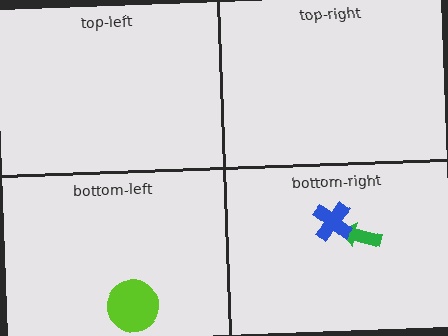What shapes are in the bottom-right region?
The green arrow, the blue cross.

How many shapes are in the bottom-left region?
1.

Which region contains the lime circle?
The bottom-left region.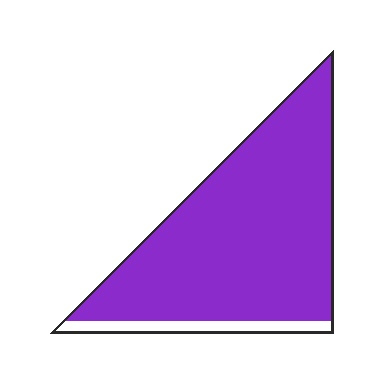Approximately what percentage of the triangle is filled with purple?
Approximately 90%.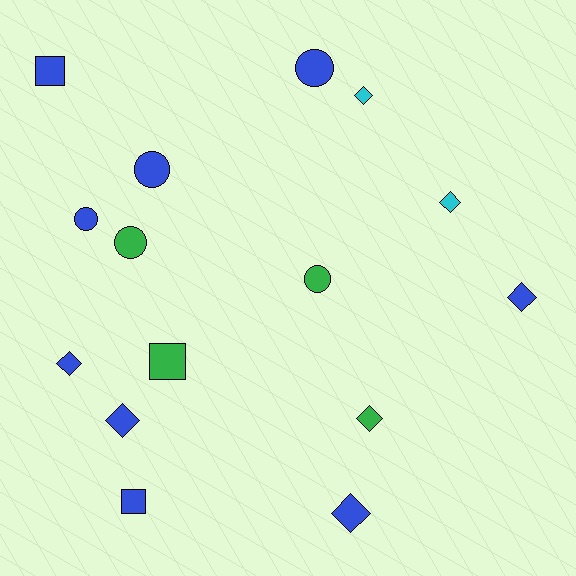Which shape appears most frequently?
Diamond, with 7 objects.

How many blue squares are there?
There are 2 blue squares.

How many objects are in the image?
There are 15 objects.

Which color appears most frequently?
Blue, with 9 objects.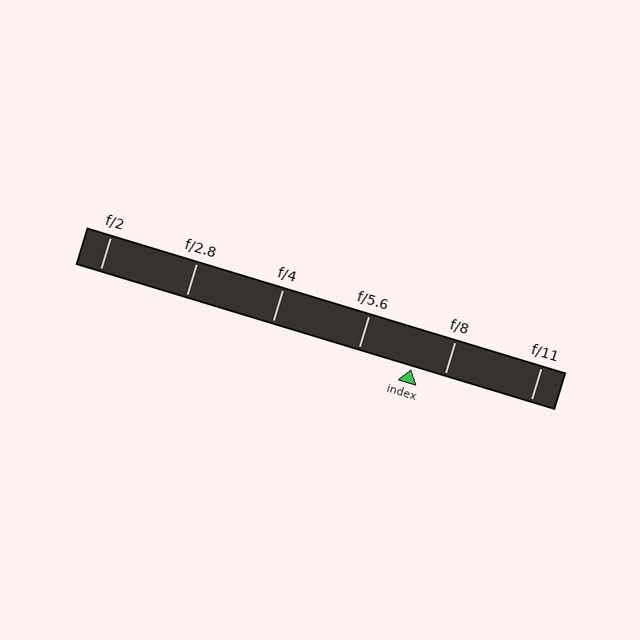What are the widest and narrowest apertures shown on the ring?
The widest aperture shown is f/2 and the narrowest is f/11.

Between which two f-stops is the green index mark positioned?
The index mark is between f/5.6 and f/8.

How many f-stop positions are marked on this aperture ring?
There are 6 f-stop positions marked.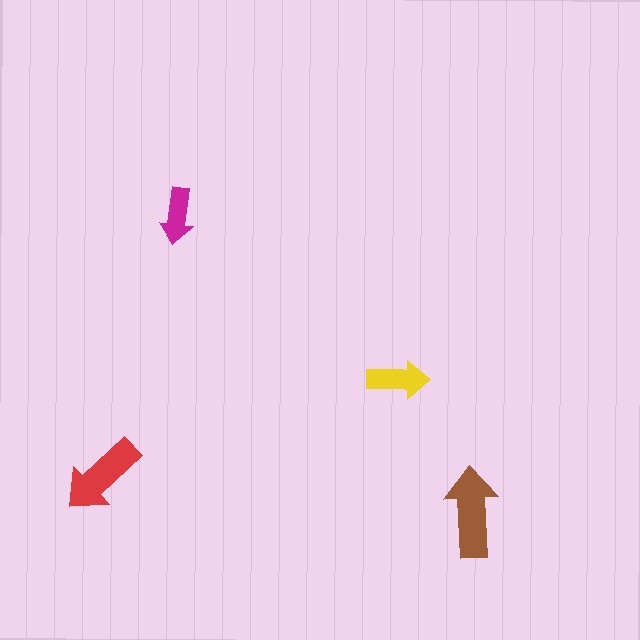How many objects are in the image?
There are 4 objects in the image.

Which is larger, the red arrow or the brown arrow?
The brown one.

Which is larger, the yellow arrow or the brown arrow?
The brown one.